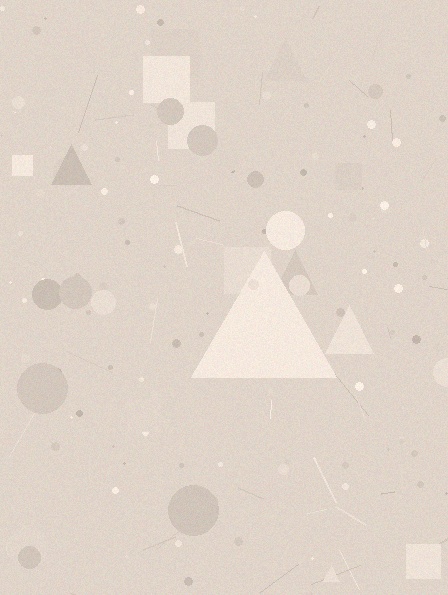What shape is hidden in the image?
A triangle is hidden in the image.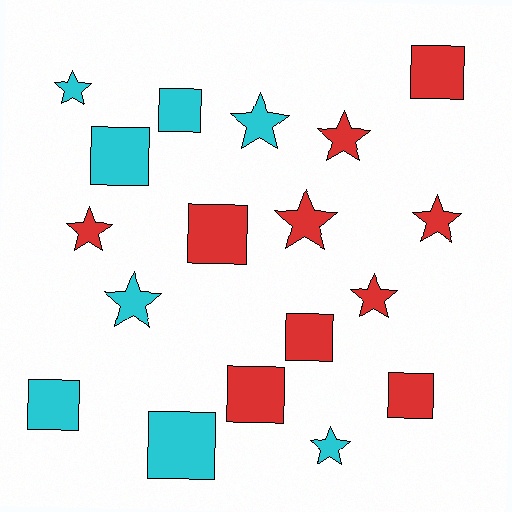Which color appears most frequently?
Red, with 10 objects.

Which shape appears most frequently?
Square, with 9 objects.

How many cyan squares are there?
There are 4 cyan squares.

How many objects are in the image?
There are 18 objects.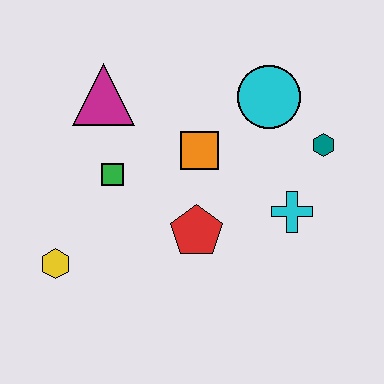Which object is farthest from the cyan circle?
The yellow hexagon is farthest from the cyan circle.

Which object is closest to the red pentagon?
The orange square is closest to the red pentagon.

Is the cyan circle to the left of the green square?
No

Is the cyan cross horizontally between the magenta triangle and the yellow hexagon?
No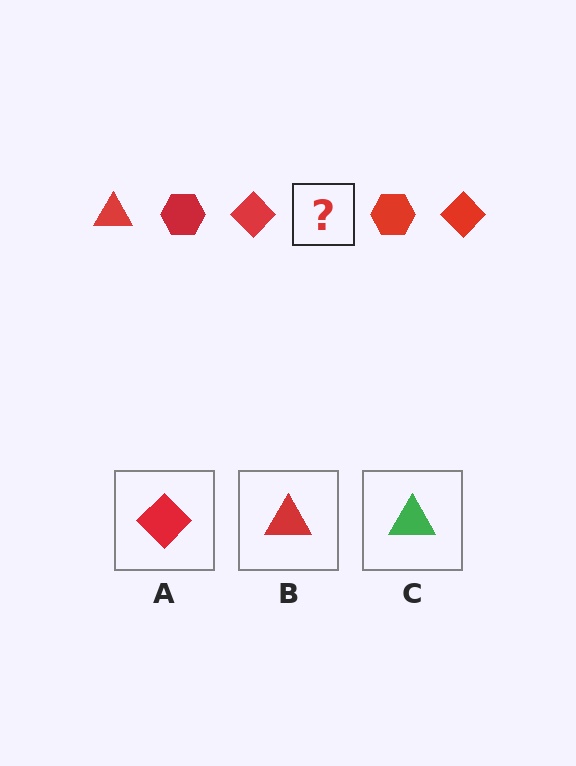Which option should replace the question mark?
Option B.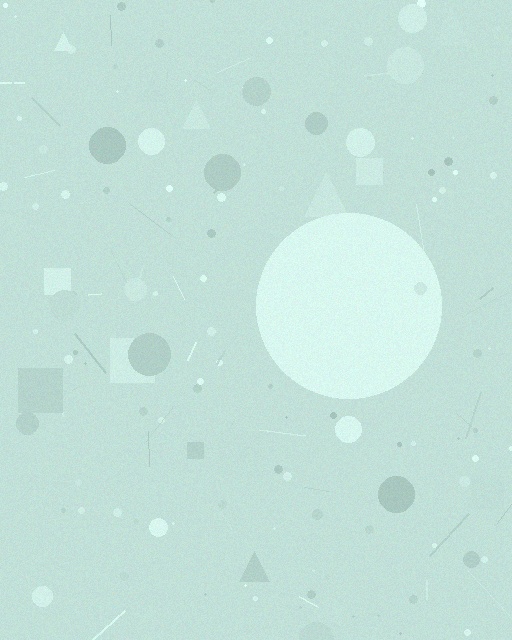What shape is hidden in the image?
A circle is hidden in the image.